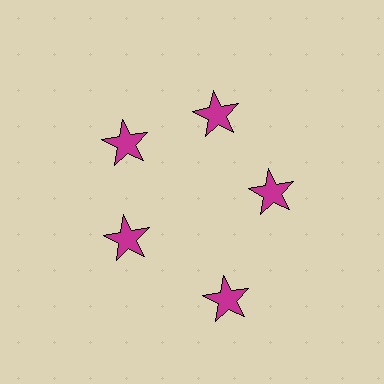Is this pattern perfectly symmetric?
No. The 5 magenta stars are arranged in a ring, but one element near the 5 o'clock position is pushed outward from the center, breaking the 5-fold rotational symmetry.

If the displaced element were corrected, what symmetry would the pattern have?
It would have 5-fold rotational symmetry — the pattern would map onto itself every 72 degrees.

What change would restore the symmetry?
The symmetry would be restored by moving it inward, back onto the ring so that all 5 stars sit at equal angles and equal distance from the center.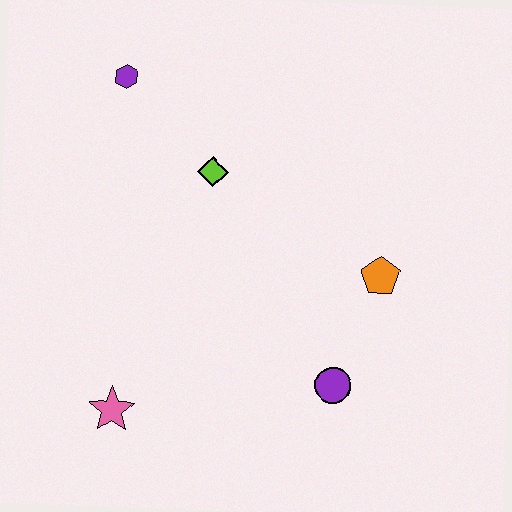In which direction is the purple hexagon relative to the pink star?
The purple hexagon is above the pink star.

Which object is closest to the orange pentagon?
The purple circle is closest to the orange pentagon.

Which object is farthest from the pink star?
The purple hexagon is farthest from the pink star.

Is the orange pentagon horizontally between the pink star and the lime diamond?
No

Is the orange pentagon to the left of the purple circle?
No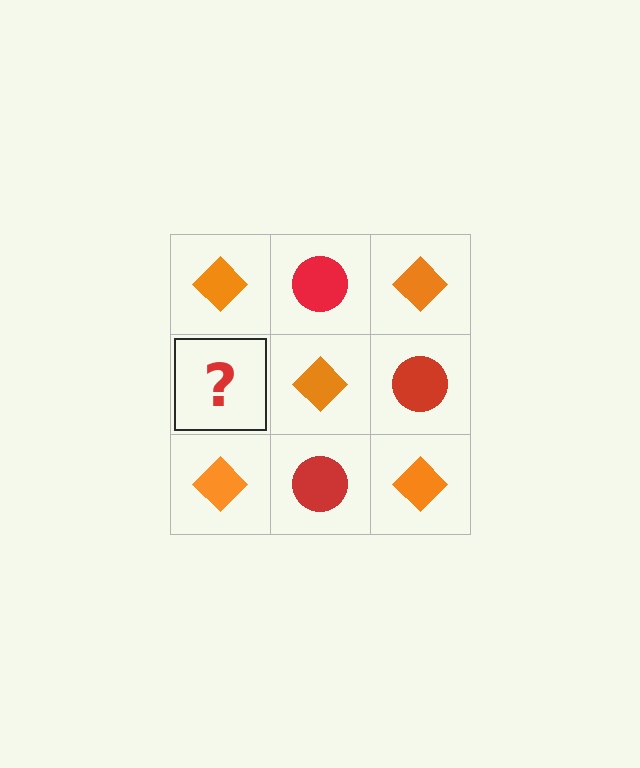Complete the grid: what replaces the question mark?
The question mark should be replaced with a red circle.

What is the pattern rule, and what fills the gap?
The rule is that it alternates orange diamond and red circle in a checkerboard pattern. The gap should be filled with a red circle.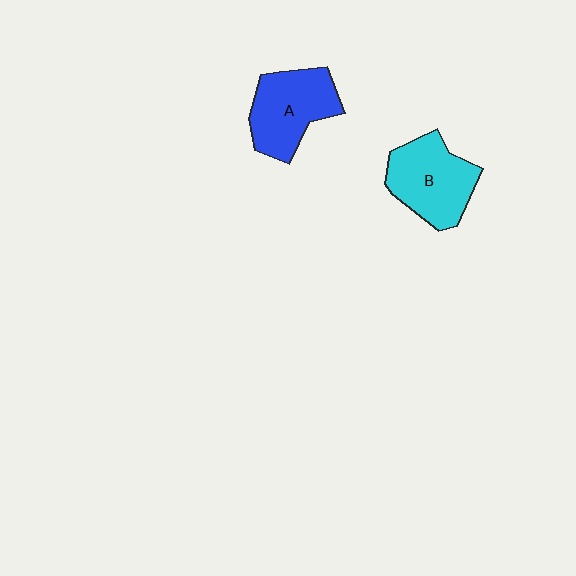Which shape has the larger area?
Shape B (cyan).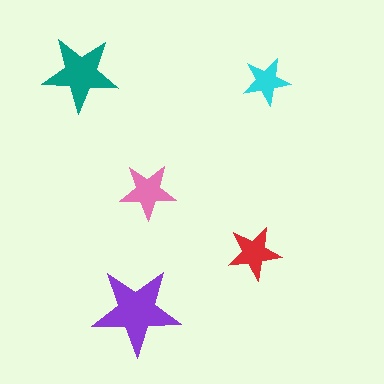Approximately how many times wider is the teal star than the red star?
About 1.5 times wider.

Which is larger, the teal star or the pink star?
The teal one.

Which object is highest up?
The teal star is topmost.